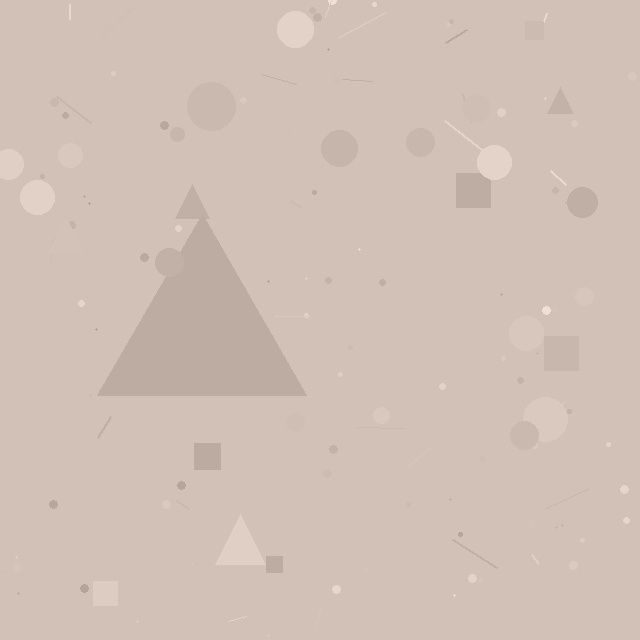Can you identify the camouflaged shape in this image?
The camouflaged shape is a triangle.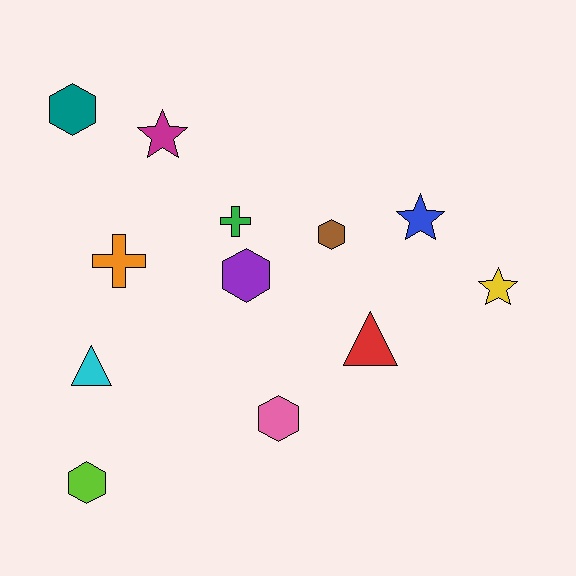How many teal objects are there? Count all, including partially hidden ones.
There is 1 teal object.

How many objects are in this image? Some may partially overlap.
There are 12 objects.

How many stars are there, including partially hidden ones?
There are 3 stars.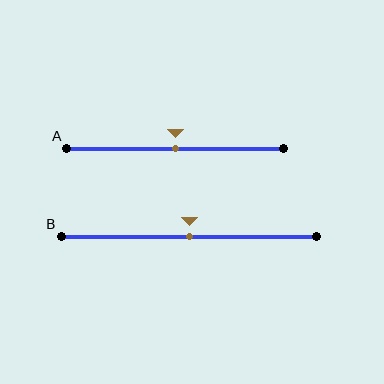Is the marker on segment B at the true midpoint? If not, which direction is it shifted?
Yes, the marker on segment B is at the true midpoint.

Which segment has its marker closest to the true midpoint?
Segment A has its marker closest to the true midpoint.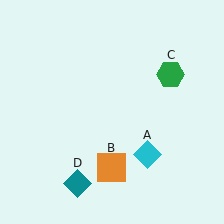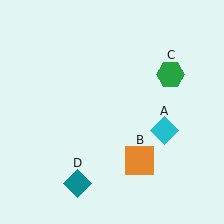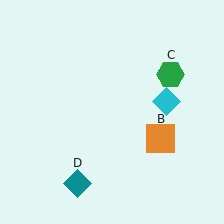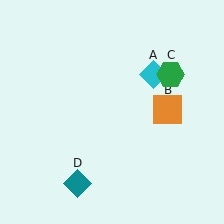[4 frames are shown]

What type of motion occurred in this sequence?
The cyan diamond (object A), orange square (object B) rotated counterclockwise around the center of the scene.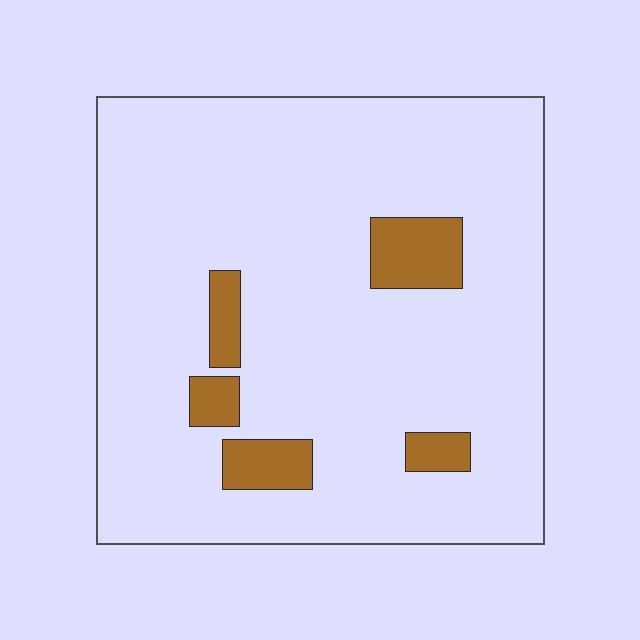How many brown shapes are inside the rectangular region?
5.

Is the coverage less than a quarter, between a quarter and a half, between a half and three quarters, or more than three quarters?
Less than a quarter.